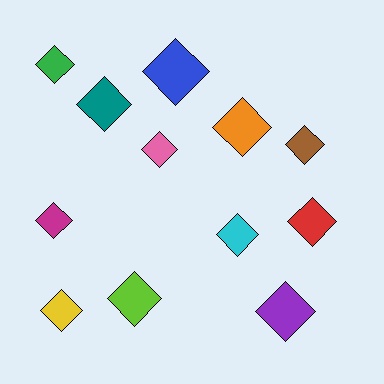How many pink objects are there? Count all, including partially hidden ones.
There is 1 pink object.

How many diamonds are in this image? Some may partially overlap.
There are 12 diamonds.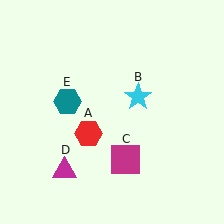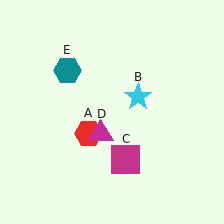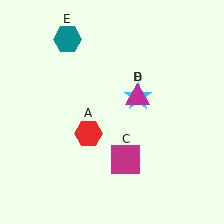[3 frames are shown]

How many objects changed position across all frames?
2 objects changed position: magenta triangle (object D), teal hexagon (object E).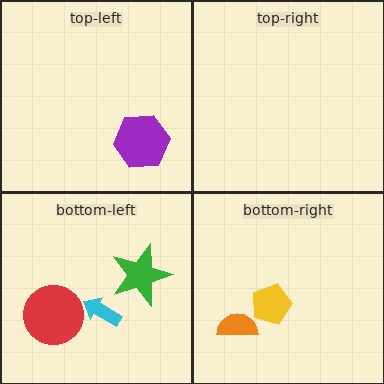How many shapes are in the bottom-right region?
2.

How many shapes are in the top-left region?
1.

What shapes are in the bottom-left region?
The cyan arrow, the red circle, the green star.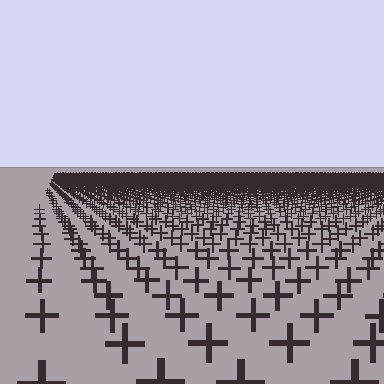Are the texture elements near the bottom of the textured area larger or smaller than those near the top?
Larger. Near the bottom, elements are closer to the viewer and appear at a bigger on-screen size.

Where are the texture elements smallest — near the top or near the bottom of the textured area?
Near the top.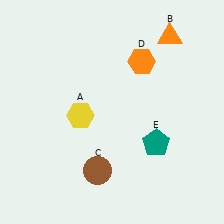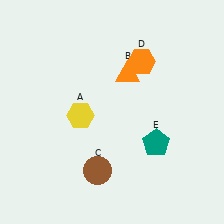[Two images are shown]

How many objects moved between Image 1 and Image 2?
1 object moved between the two images.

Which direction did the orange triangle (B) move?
The orange triangle (B) moved left.